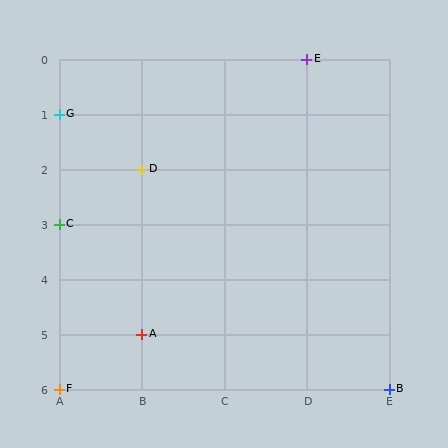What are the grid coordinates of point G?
Point G is at grid coordinates (A, 1).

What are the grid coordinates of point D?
Point D is at grid coordinates (B, 2).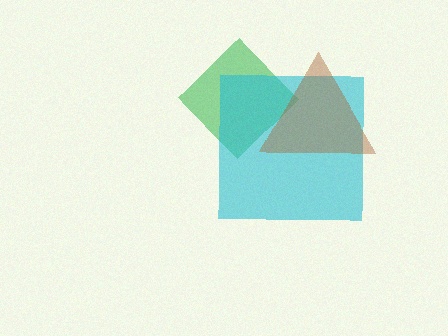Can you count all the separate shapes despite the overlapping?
Yes, there are 3 separate shapes.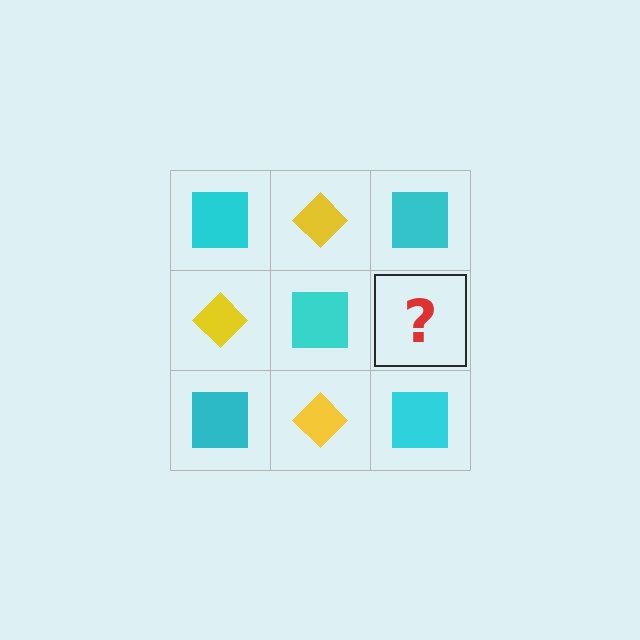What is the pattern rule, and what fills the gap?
The rule is that it alternates cyan square and yellow diamond in a checkerboard pattern. The gap should be filled with a yellow diamond.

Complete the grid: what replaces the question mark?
The question mark should be replaced with a yellow diamond.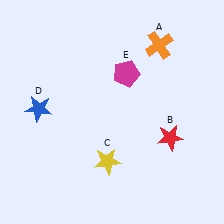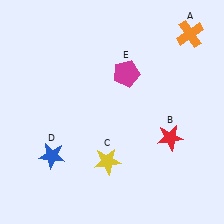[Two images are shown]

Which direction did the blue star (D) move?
The blue star (D) moved down.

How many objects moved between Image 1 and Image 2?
2 objects moved between the two images.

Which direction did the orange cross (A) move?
The orange cross (A) moved right.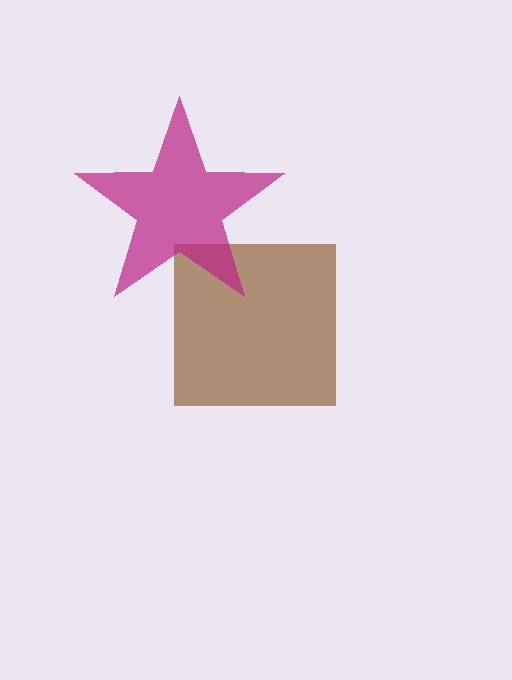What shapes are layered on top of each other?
The layered shapes are: a brown square, a magenta star.